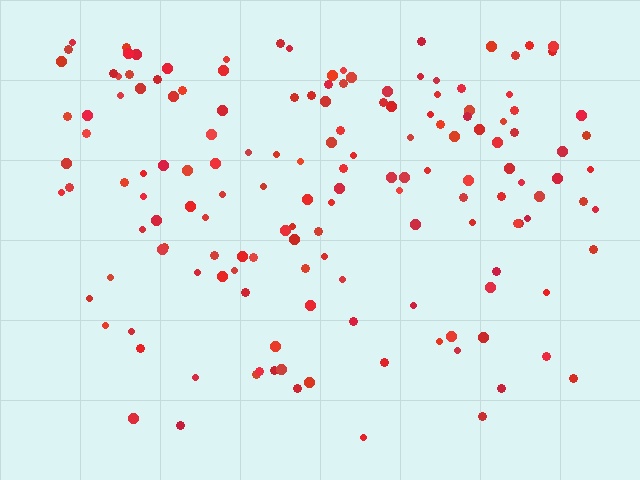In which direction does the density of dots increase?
From bottom to top, with the top side densest.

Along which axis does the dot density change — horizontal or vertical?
Vertical.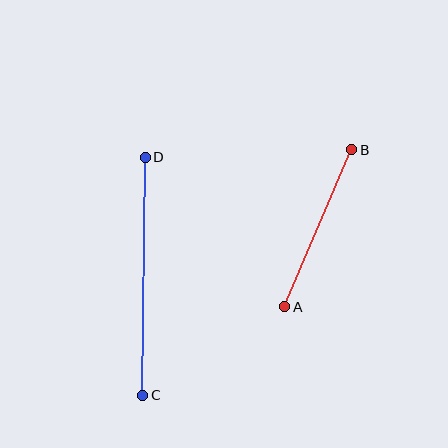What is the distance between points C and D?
The distance is approximately 238 pixels.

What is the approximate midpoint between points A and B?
The midpoint is at approximately (318, 228) pixels.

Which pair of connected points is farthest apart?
Points C and D are farthest apart.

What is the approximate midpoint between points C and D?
The midpoint is at approximately (144, 276) pixels.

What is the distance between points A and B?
The distance is approximately 171 pixels.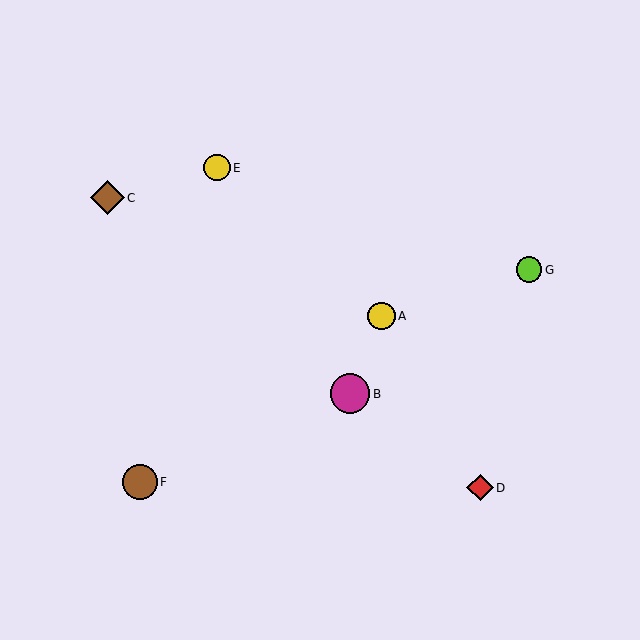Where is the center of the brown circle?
The center of the brown circle is at (140, 482).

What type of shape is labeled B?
Shape B is a magenta circle.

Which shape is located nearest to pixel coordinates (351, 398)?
The magenta circle (labeled B) at (350, 394) is nearest to that location.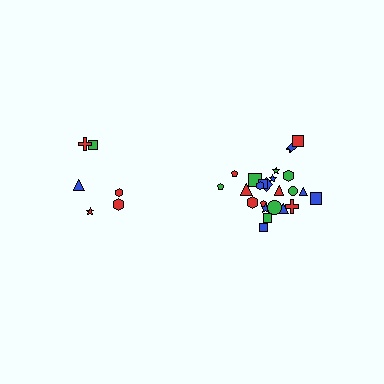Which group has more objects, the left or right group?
The right group.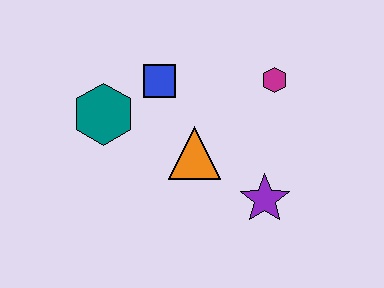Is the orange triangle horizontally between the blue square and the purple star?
Yes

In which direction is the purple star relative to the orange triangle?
The purple star is to the right of the orange triangle.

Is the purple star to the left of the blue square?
No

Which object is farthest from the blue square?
The purple star is farthest from the blue square.